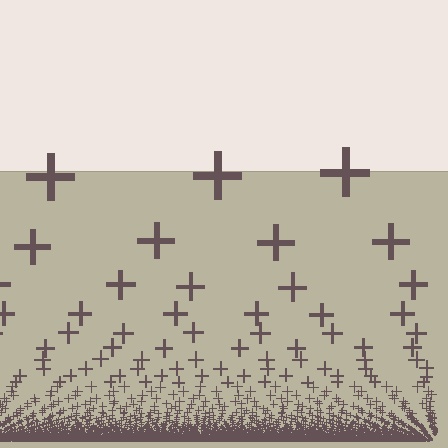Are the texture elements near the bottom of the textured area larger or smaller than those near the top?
Smaller. The gradient is inverted — elements near the bottom are smaller and denser.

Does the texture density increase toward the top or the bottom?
Density increases toward the bottom.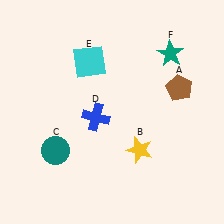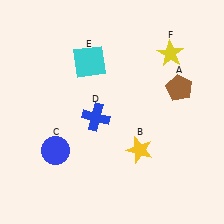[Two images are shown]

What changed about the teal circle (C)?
In Image 1, C is teal. In Image 2, it changed to blue.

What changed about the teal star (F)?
In Image 1, F is teal. In Image 2, it changed to yellow.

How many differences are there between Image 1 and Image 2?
There are 2 differences between the two images.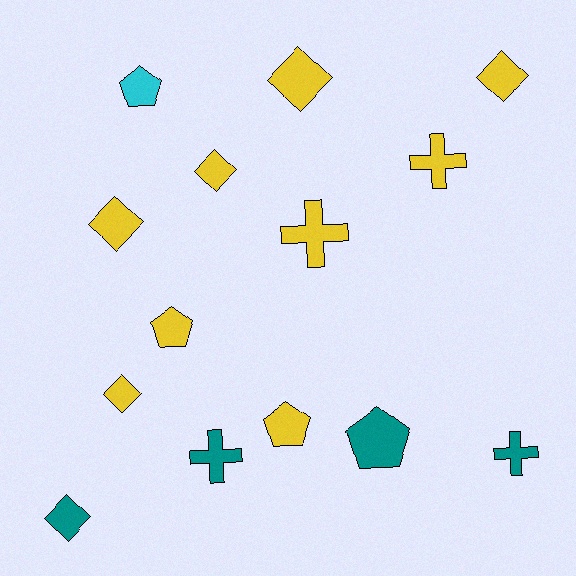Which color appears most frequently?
Yellow, with 9 objects.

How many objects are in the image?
There are 14 objects.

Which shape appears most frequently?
Diamond, with 6 objects.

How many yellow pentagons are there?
There are 2 yellow pentagons.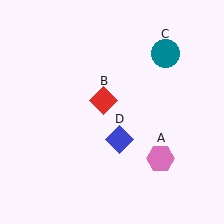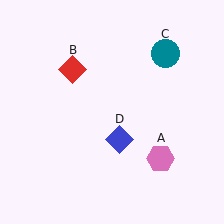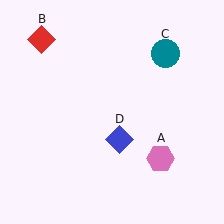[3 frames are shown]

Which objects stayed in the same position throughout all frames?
Pink hexagon (object A) and teal circle (object C) and blue diamond (object D) remained stationary.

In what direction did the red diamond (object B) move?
The red diamond (object B) moved up and to the left.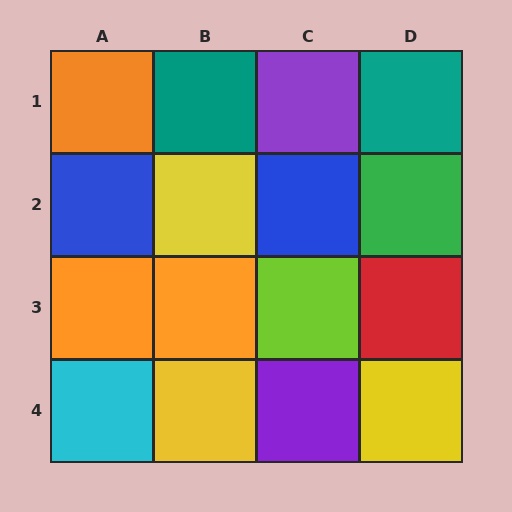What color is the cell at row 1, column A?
Orange.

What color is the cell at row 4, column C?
Purple.